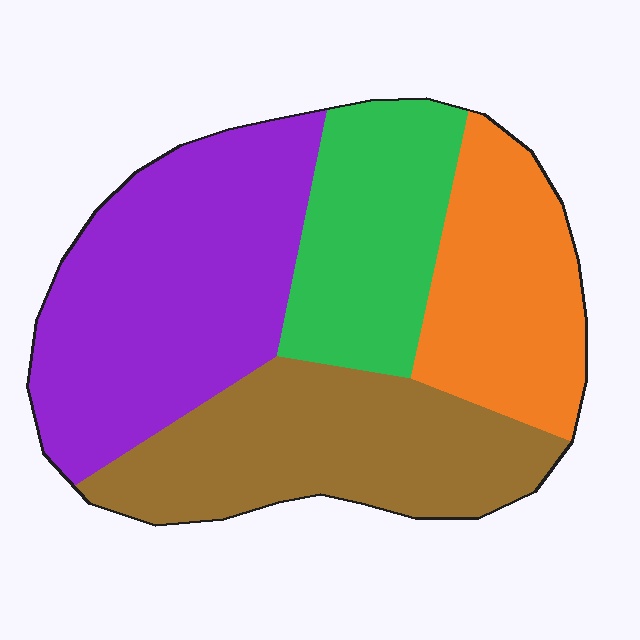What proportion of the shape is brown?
Brown covers around 25% of the shape.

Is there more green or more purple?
Purple.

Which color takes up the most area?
Purple, at roughly 35%.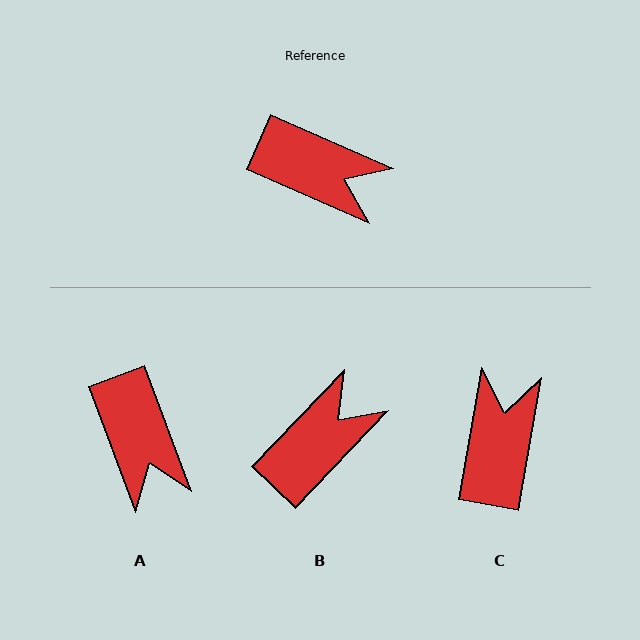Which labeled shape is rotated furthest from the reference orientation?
C, about 104 degrees away.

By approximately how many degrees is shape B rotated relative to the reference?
Approximately 70 degrees counter-clockwise.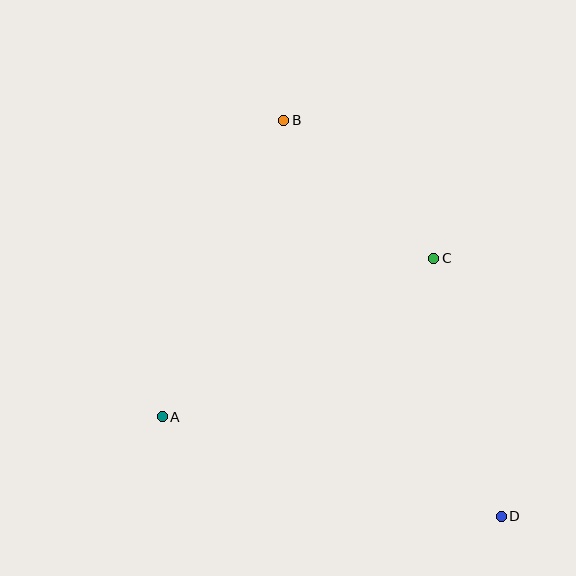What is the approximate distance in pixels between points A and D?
The distance between A and D is approximately 354 pixels.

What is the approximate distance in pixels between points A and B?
The distance between A and B is approximately 320 pixels.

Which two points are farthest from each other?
Points B and D are farthest from each other.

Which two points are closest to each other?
Points B and C are closest to each other.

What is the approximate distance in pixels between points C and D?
The distance between C and D is approximately 267 pixels.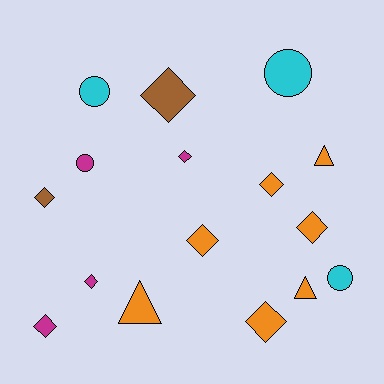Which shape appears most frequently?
Diamond, with 9 objects.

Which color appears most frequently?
Orange, with 7 objects.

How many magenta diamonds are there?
There are 3 magenta diamonds.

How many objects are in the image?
There are 16 objects.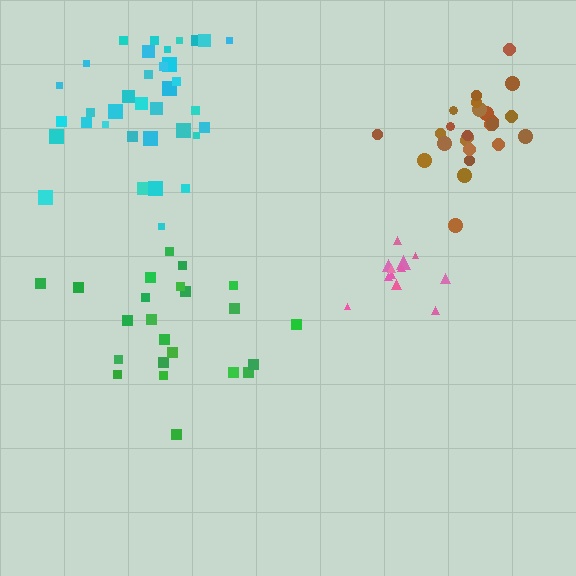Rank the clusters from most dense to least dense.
brown, pink, cyan, green.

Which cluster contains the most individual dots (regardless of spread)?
Cyan (35).